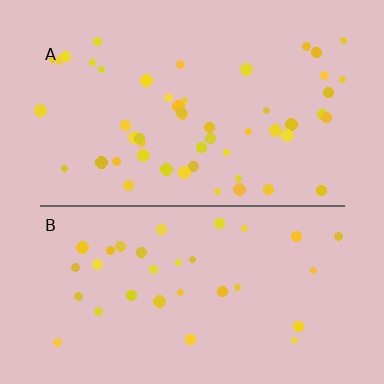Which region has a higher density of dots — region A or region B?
A (the top).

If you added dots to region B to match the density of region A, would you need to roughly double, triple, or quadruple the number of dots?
Approximately double.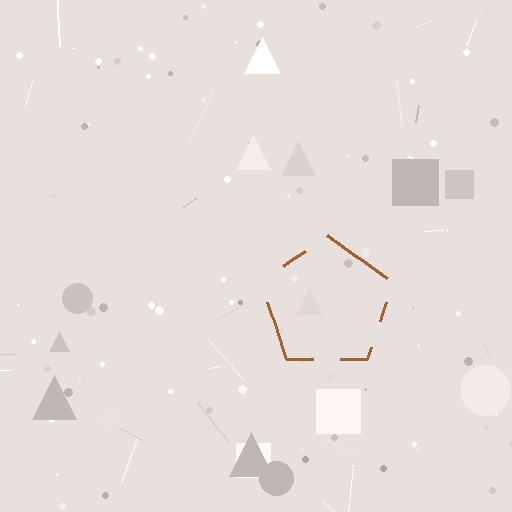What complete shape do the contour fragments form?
The contour fragments form a pentagon.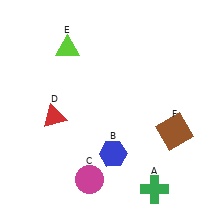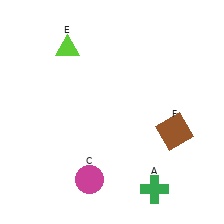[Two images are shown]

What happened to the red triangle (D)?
The red triangle (D) was removed in Image 2. It was in the bottom-left area of Image 1.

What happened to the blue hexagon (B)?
The blue hexagon (B) was removed in Image 2. It was in the bottom-right area of Image 1.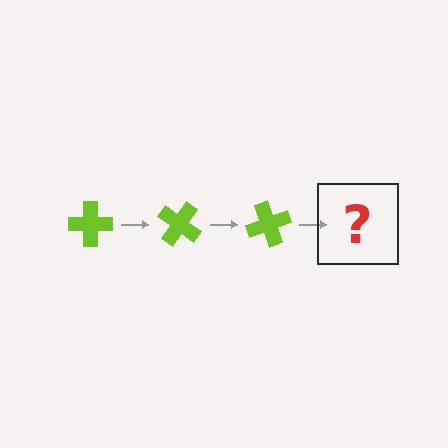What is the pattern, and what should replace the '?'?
The pattern is that the cross rotates 35 degrees each step. The '?' should be a lime cross rotated 105 degrees.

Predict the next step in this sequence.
The next step is a lime cross rotated 105 degrees.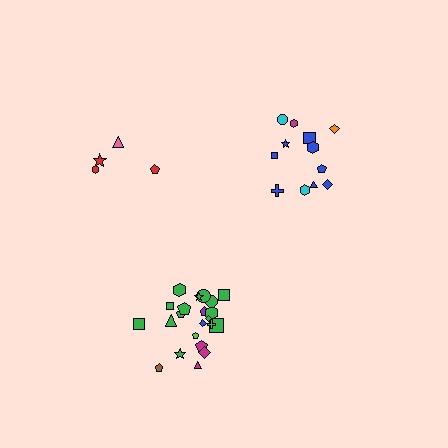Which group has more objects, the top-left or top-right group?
The top-right group.